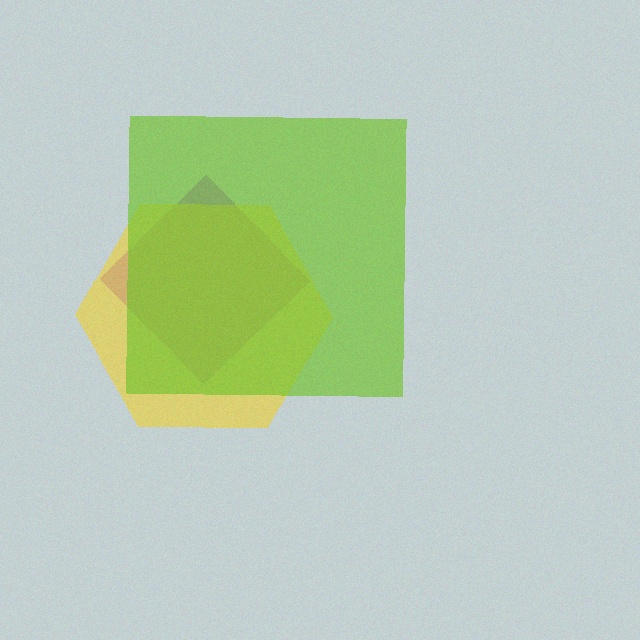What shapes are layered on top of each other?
The layered shapes are: a purple diamond, a yellow hexagon, a lime square.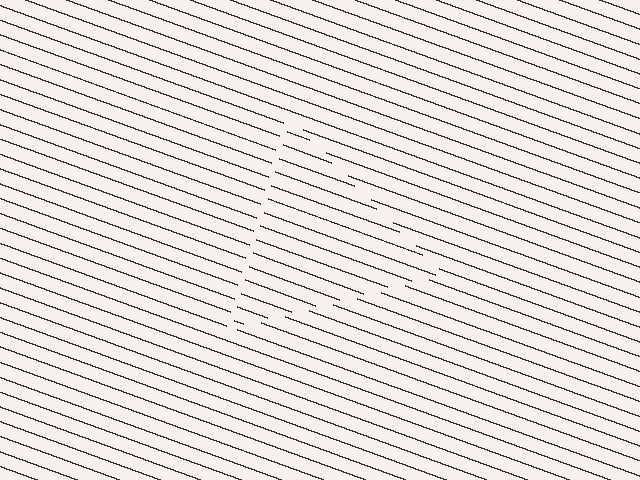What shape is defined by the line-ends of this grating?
An illusory triangle. The interior of the shape contains the same grating, shifted by half a period — the contour is defined by the phase discontinuity where line-ends from the inner and outer gratings abut.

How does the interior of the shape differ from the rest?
The interior of the shape contains the same grating, shifted by half a period — the contour is defined by the phase discontinuity where line-ends from the inner and outer gratings abut.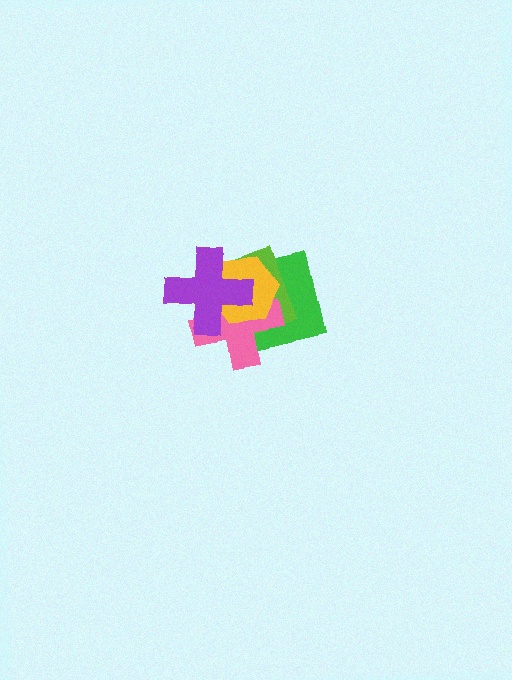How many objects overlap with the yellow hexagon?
4 objects overlap with the yellow hexagon.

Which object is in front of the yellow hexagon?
The purple cross is in front of the yellow hexagon.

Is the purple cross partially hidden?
No, no other shape covers it.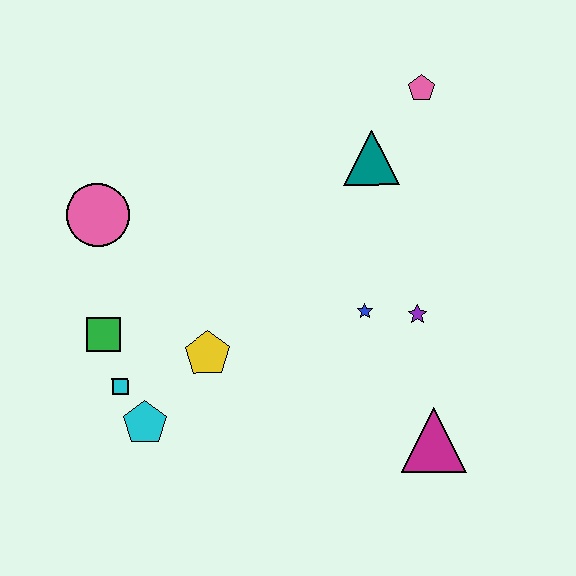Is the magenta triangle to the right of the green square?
Yes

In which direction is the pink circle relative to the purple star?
The pink circle is to the left of the purple star.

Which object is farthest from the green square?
The pink pentagon is farthest from the green square.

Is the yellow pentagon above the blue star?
No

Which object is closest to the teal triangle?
The pink pentagon is closest to the teal triangle.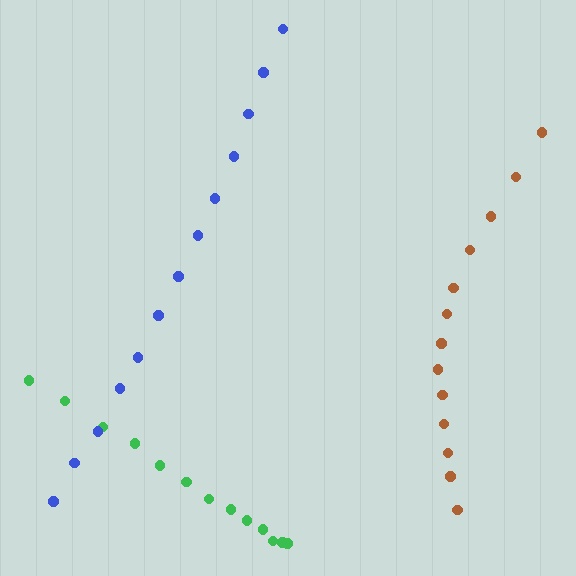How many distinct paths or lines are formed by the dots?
There are 3 distinct paths.